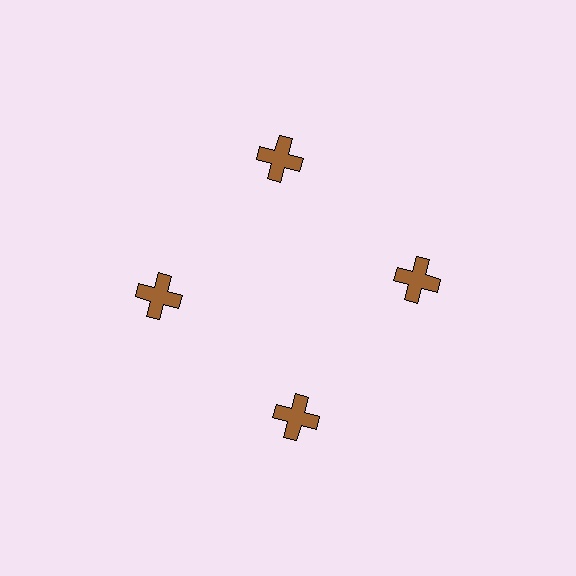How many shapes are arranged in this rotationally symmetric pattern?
There are 4 shapes, arranged in 4 groups of 1.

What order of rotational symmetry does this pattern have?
This pattern has 4-fold rotational symmetry.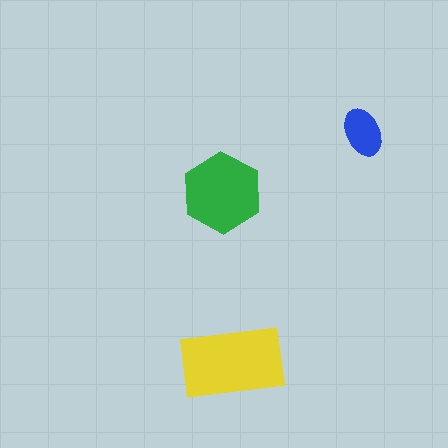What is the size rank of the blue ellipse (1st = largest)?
3rd.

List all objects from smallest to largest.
The blue ellipse, the green hexagon, the yellow rectangle.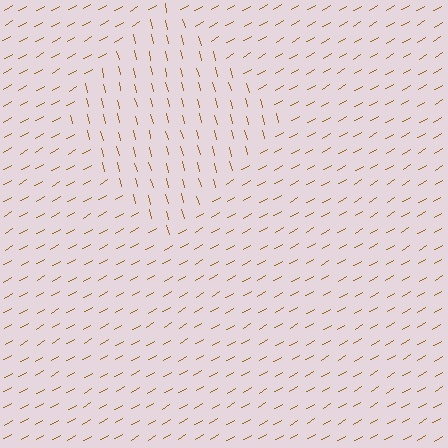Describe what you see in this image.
The image is filled with small brown line segments. A diamond region in the image has lines oriented differently from the surrounding lines, creating a visible texture boundary.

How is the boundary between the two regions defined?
The boundary is defined purely by a change in line orientation (approximately 75 degrees difference). All lines are the same color and thickness.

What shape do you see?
I see a diamond.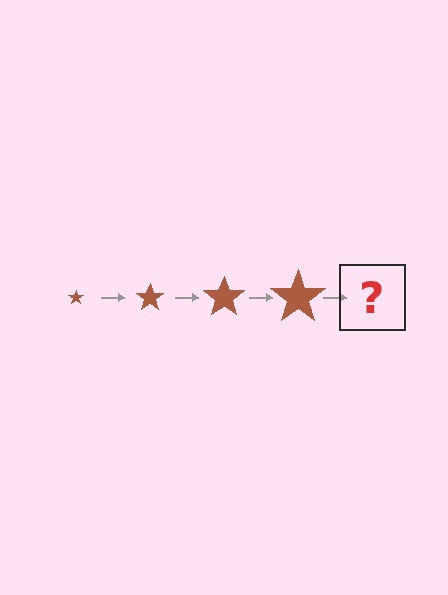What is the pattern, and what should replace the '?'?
The pattern is that the star gets progressively larger each step. The '?' should be a brown star, larger than the previous one.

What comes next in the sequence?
The next element should be a brown star, larger than the previous one.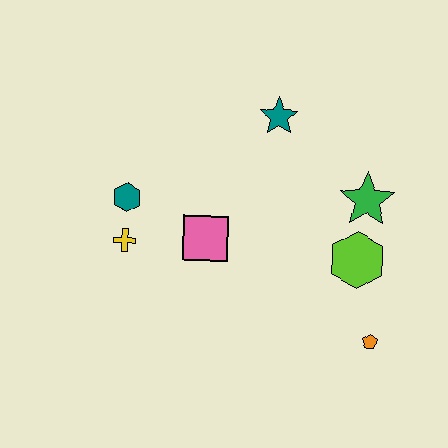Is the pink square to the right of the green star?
No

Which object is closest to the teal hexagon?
The yellow cross is closest to the teal hexagon.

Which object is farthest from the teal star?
The orange pentagon is farthest from the teal star.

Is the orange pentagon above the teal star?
No